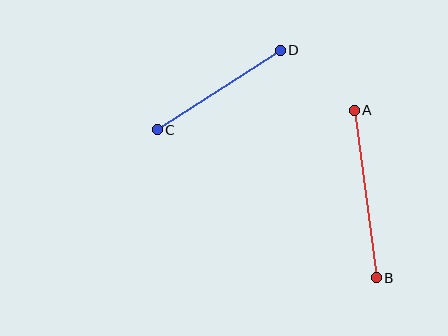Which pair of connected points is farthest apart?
Points A and B are farthest apart.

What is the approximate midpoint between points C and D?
The midpoint is at approximately (219, 90) pixels.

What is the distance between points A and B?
The distance is approximately 169 pixels.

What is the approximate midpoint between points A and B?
The midpoint is at approximately (365, 194) pixels.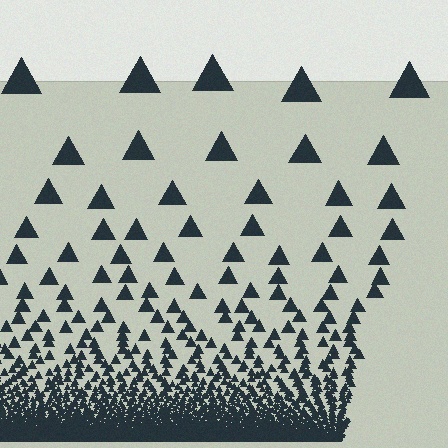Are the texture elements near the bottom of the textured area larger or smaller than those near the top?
Smaller. The gradient is inverted — elements near the bottom are smaller and denser.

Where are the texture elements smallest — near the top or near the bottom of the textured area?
Near the bottom.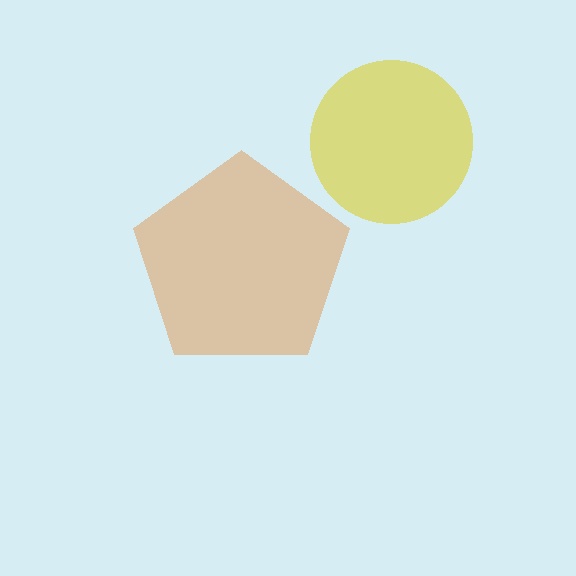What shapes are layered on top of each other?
The layered shapes are: a yellow circle, an orange pentagon.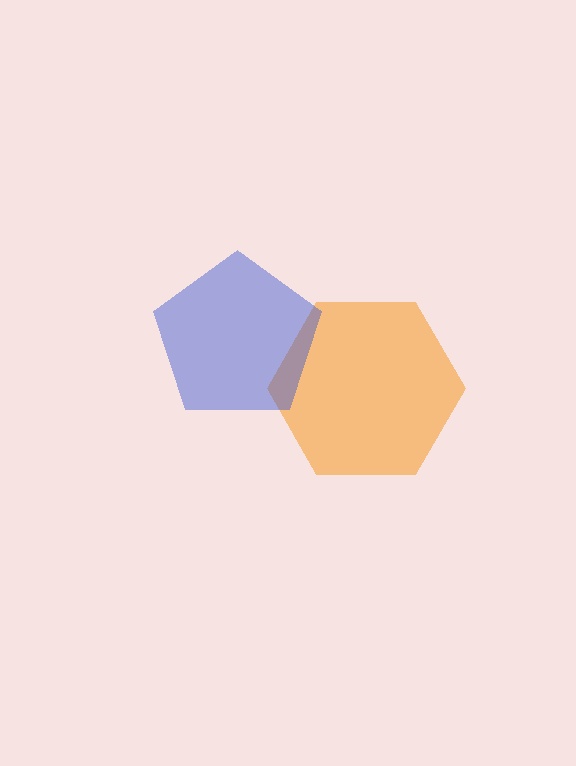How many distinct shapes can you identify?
There are 2 distinct shapes: an orange hexagon, a blue pentagon.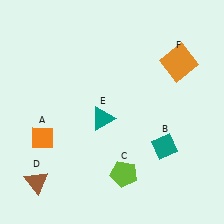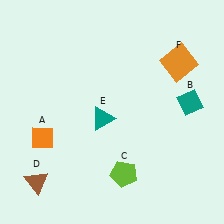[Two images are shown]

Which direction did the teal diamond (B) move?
The teal diamond (B) moved up.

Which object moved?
The teal diamond (B) moved up.